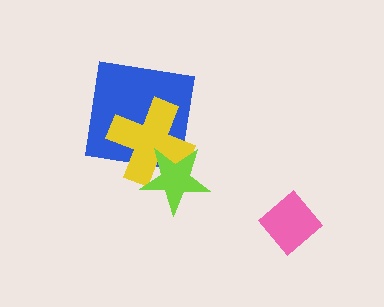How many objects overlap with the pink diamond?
0 objects overlap with the pink diamond.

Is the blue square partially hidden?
Yes, it is partially covered by another shape.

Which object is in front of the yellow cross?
The lime star is in front of the yellow cross.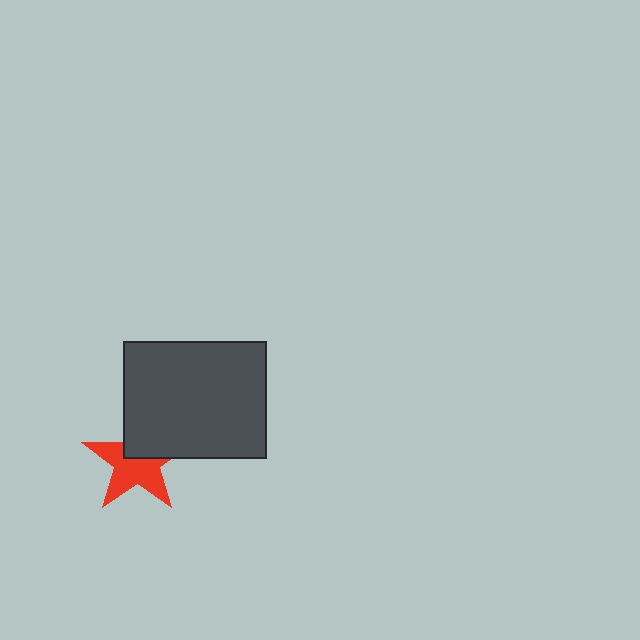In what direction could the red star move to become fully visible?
The red star could move toward the lower-left. That would shift it out from behind the dark gray rectangle entirely.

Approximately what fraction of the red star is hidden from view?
Roughly 40% of the red star is hidden behind the dark gray rectangle.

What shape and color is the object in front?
The object in front is a dark gray rectangle.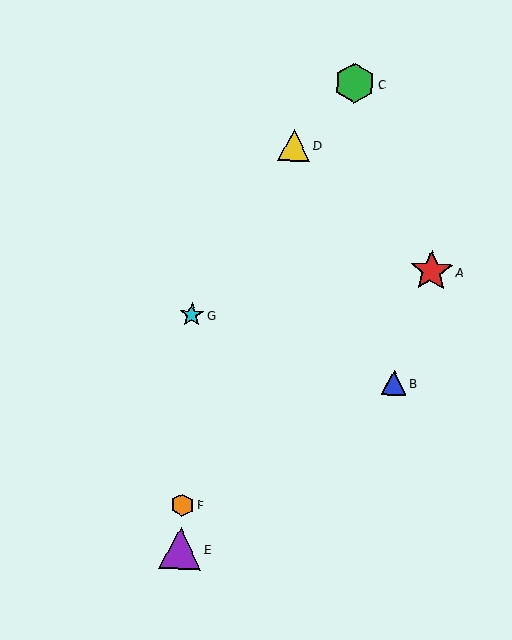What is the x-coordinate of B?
Object B is at x≈394.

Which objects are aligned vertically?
Objects E, F, G are aligned vertically.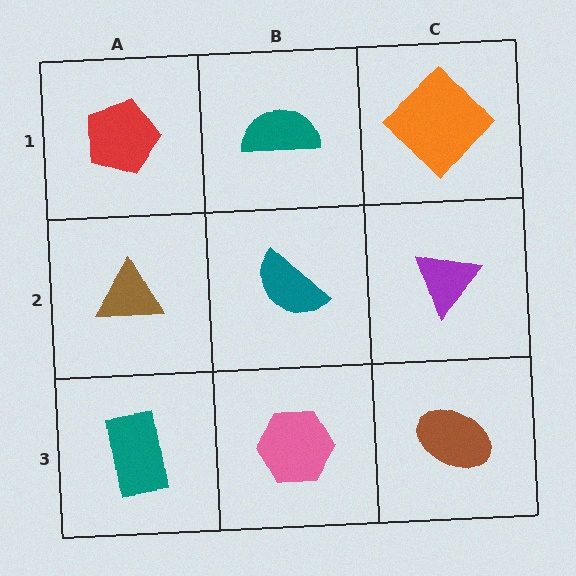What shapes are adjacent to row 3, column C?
A purple triangle (row 2, column C), a pink hexagon (row 3, column B).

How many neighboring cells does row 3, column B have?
3.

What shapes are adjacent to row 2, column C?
An orange diamond (row 1, column C), a brown ellipse (row 3, column C), a teal semicircle (row 2, column B).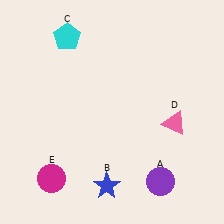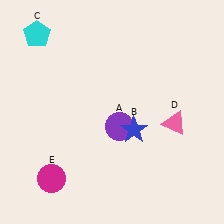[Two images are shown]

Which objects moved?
The objects that moved are: the purple circle (A), the blue star (B), the cyan pentagon (C).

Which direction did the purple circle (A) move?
The purple circle (A) moved up.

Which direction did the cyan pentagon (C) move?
The cyan pentagon (C) moved left.